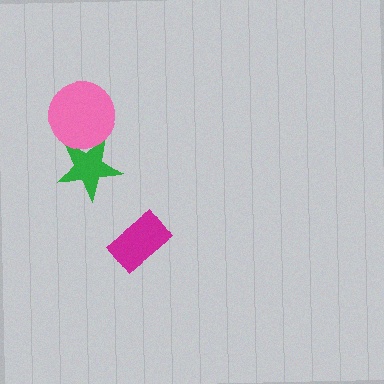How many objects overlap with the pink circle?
1 object overlaps with the pink circle.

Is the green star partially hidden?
Yes, it is partially covered by another shape.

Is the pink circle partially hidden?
No, no other shape covers it.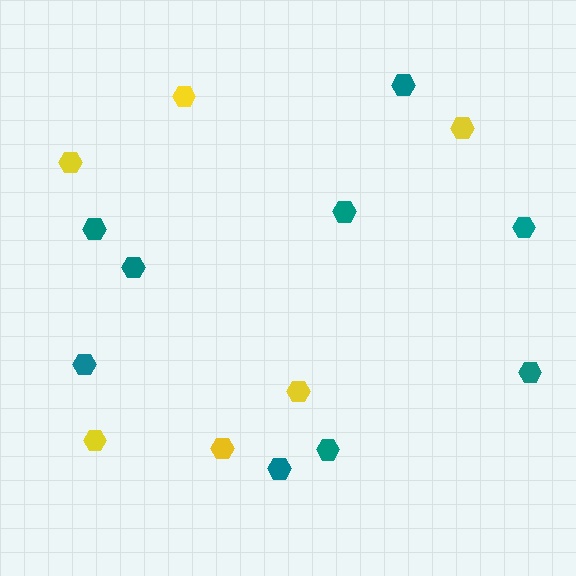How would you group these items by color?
There are 2 groups: one group of yellow hexagons (6) and one group of teal hexagons (9).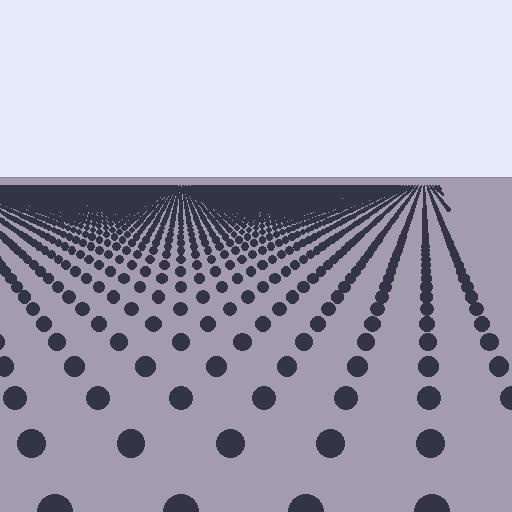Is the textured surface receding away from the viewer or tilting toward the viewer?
The surface is receding away from the viewer. Texture elements get smaller and denser toward the top.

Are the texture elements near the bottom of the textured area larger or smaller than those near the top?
Larger. Near the bottom, elements are closer to the viewer and appear at a bigger on-screen size.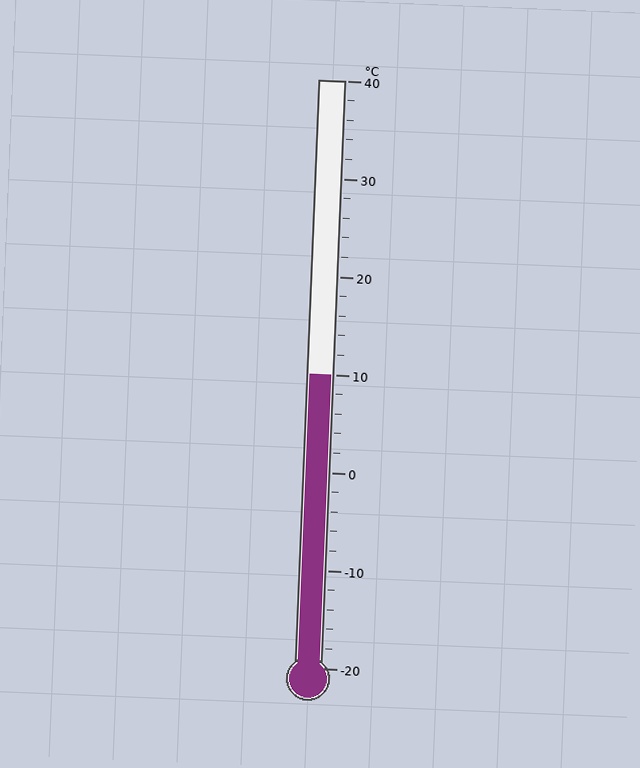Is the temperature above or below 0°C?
The temperature is above 0°C.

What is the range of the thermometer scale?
The thermometer scale ranges from -20°C to 40°C.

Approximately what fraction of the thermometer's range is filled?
The thermometer is filled to approximately 50% of its range.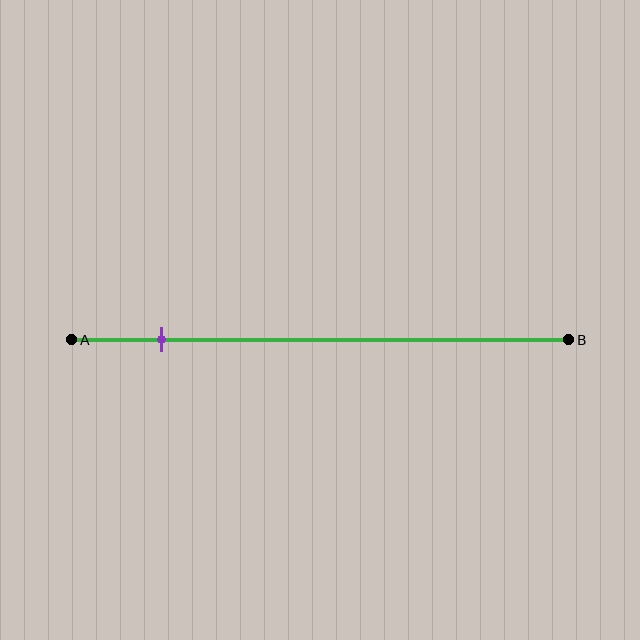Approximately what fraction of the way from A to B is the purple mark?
The purple mark is approximately 20% of the way from A to B.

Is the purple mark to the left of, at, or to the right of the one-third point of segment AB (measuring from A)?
The purple mark is to the left of the one-third point of segment AB.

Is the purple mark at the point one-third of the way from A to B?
No, the mark is at about 20% from A, not at the 33% one-third point.